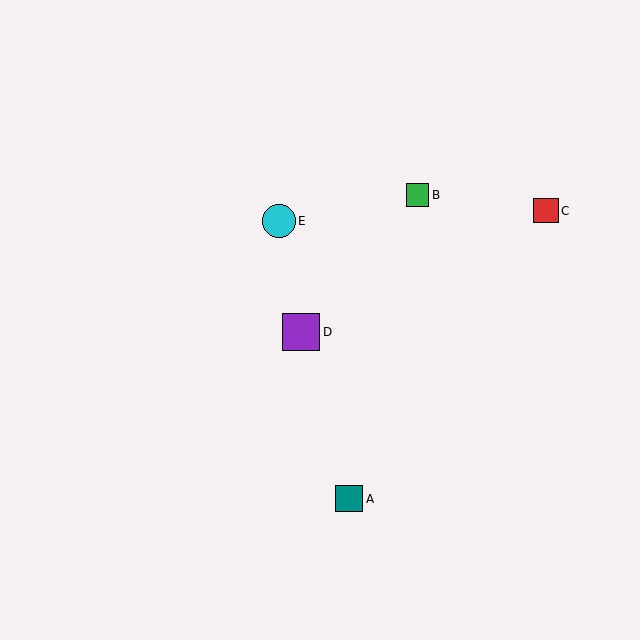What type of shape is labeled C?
Shape C is a red square.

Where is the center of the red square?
The center of the red square is at (546, 211).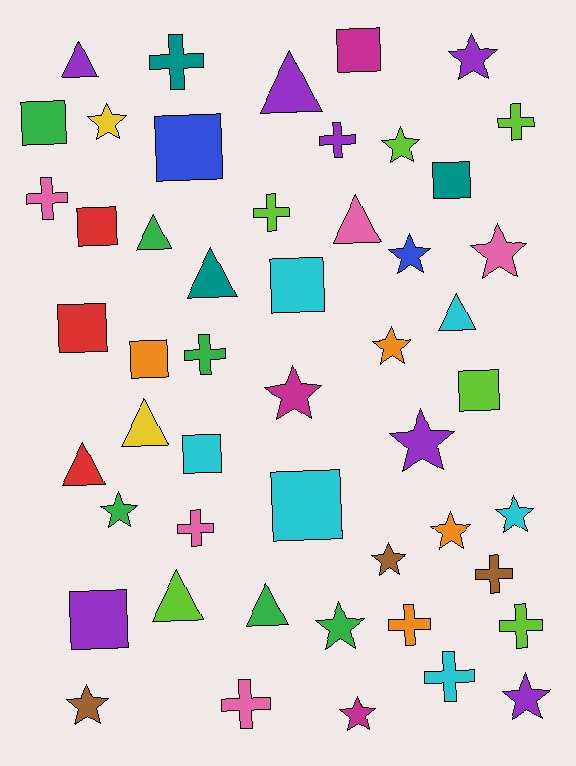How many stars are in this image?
There are 16 stars.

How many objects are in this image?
There are 50 objects.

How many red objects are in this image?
There are 3 red objects.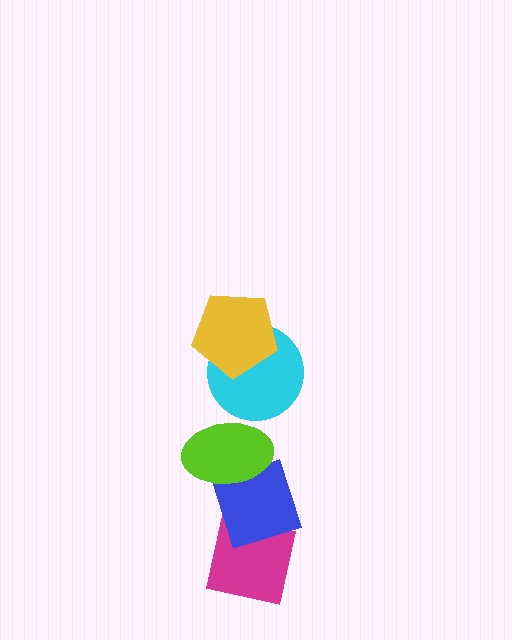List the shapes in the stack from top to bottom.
From top to bottom: the yellow pentagon, the cyan circle, the lime ellipse, the blue diamond, the magenta square.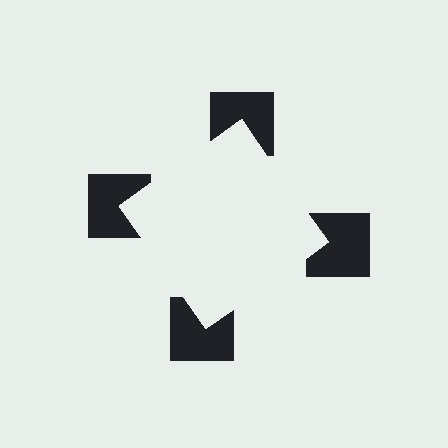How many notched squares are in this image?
There are 4 — one at each vertex of the illusory square.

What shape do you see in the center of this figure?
An illusory square — its edges are inferred from the aligned wedge cuts in the notched squares, not physically drawn.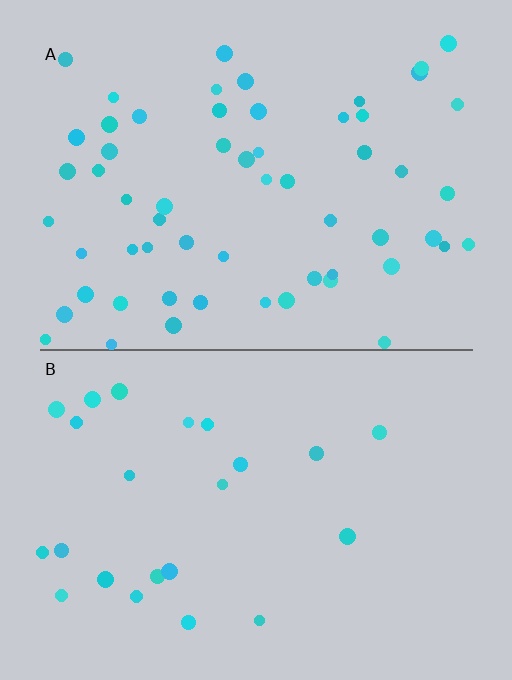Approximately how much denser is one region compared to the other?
Approximately 2.5× — region A over region B.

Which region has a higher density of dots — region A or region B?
A (the top).